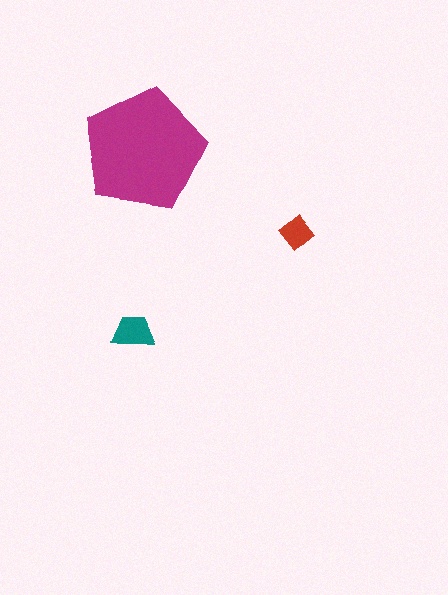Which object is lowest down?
The teal trapezoid is bottommost.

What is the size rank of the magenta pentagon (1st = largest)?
1st.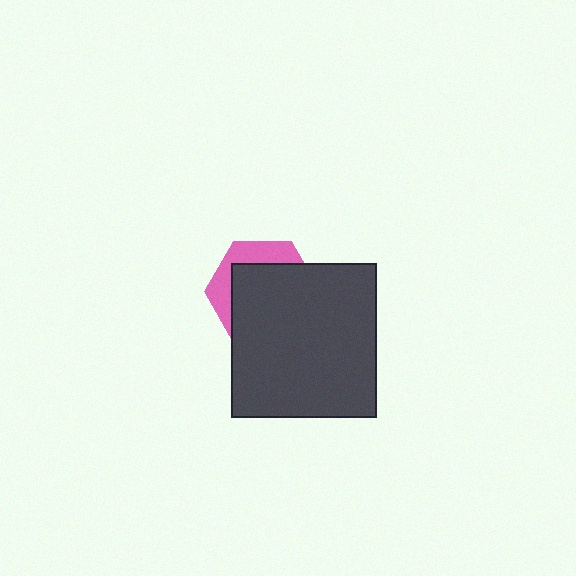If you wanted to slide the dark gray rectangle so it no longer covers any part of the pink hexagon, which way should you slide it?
Slide it toward the lower-right — that is the most direct way to separate the two shapes.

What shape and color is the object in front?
The object in front is a dark gray rectangle.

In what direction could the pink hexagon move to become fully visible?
The pink hexagon could move toward the upper-left. That would shift it out from behind the dark gray rectangle entirely.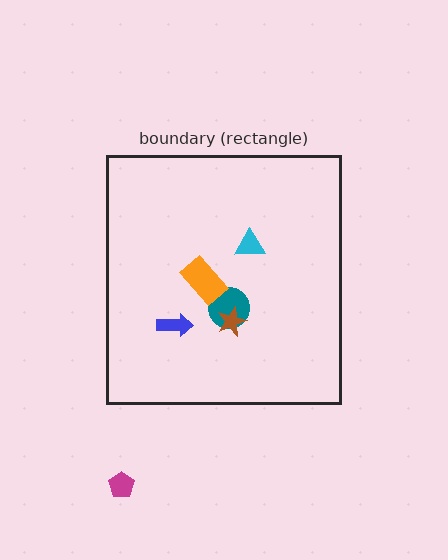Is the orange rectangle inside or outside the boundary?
Inside.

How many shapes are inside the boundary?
5 inside, 1 outside.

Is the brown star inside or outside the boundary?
Inside.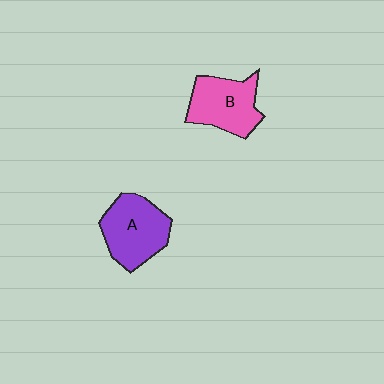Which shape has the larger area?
Shape A (purple).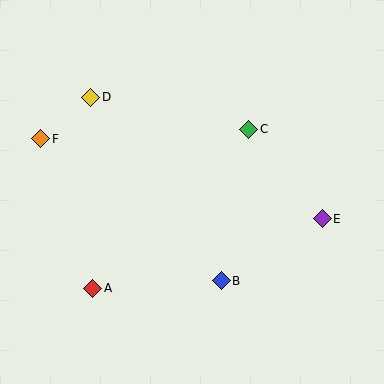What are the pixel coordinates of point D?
Point D is at (91, 97).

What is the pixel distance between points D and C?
The distance between D and C is 161 pixels.